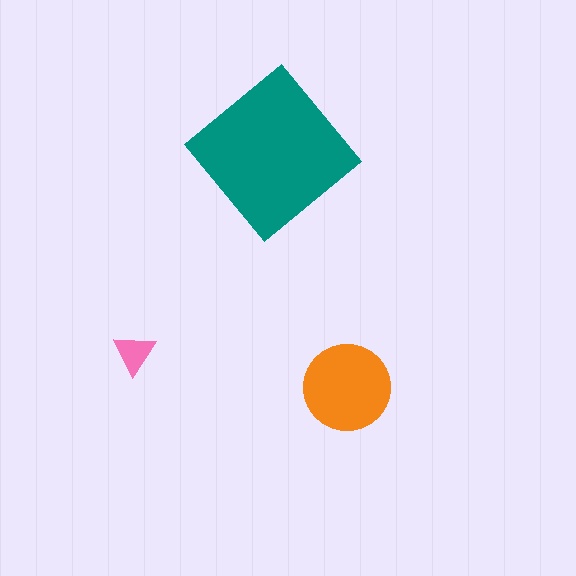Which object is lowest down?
The orange circle is bottommost.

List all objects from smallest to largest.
The pink triangle, the orange circle, the teal diamond.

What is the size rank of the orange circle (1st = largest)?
2nd.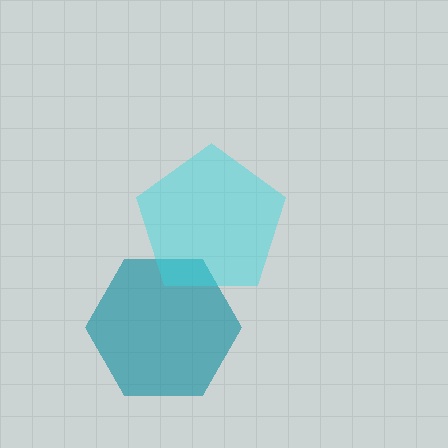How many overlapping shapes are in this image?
There are 2 overlapping shapes in the image.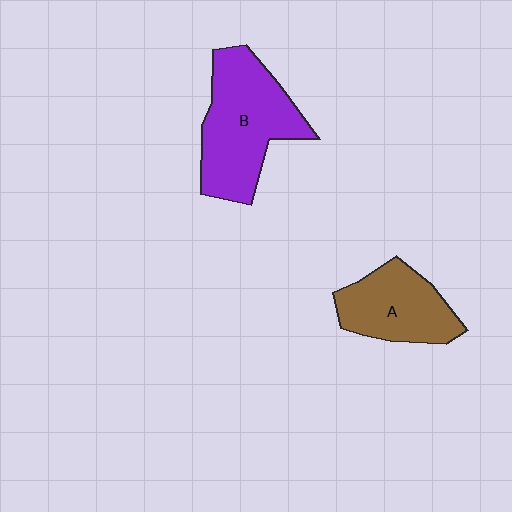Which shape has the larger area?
Shape B (purple).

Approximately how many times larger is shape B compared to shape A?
Approximately 1.5 times.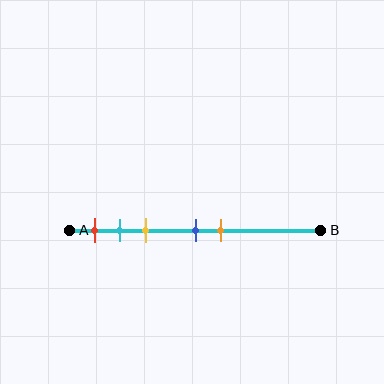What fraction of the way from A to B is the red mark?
The red mark is approximately 10% (0.1) of the way from A to B.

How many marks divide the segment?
There are 5 marks dividing the segment.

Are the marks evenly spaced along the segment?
No, the marks are not evenly spaced.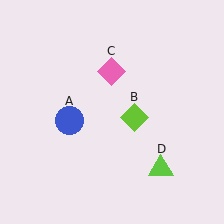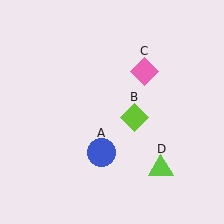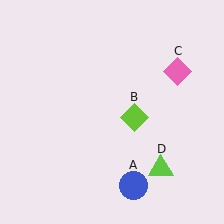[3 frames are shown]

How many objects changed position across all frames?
2 objects changed position: blue circle (object A), pink diamond (object C).